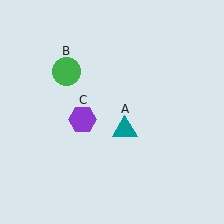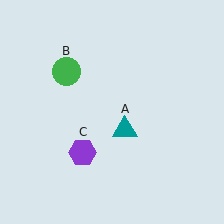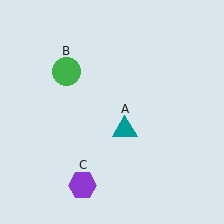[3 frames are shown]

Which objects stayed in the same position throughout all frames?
Teal triangle (object A) and green circle (object B) remained stationary.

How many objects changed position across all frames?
1 object changed position: purple hexagon (object C).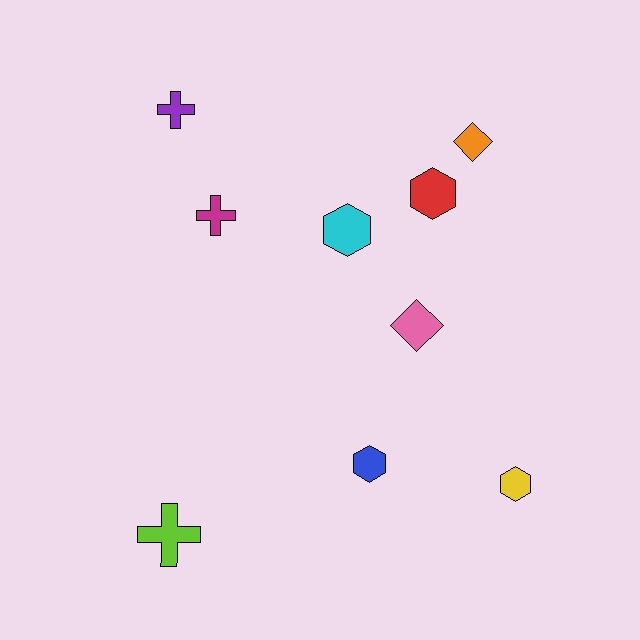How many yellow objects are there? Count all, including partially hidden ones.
There is 1 yellow object.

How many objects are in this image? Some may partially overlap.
There are 9 objects.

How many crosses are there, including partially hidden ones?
There are 3 crosses.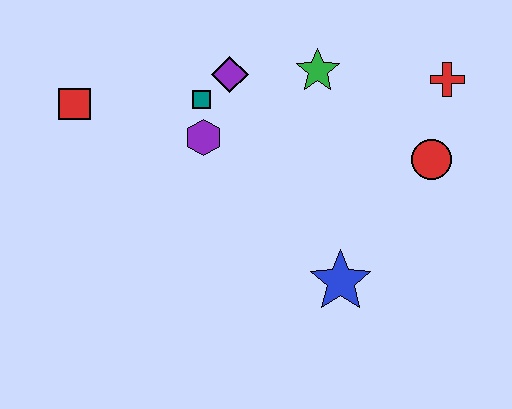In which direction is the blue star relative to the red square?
The blue star is to the right of the red square.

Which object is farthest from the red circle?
The red square is farthest from the red circle.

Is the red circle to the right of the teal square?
Yes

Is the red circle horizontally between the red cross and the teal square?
Yes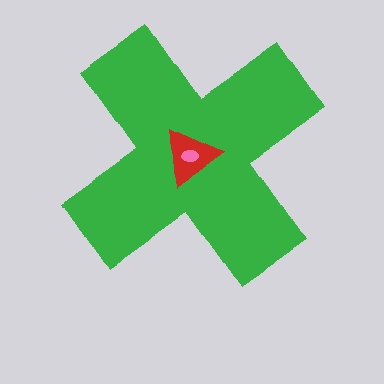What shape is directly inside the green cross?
The red triangle.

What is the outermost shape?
The green cross.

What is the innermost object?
The pink ellipse.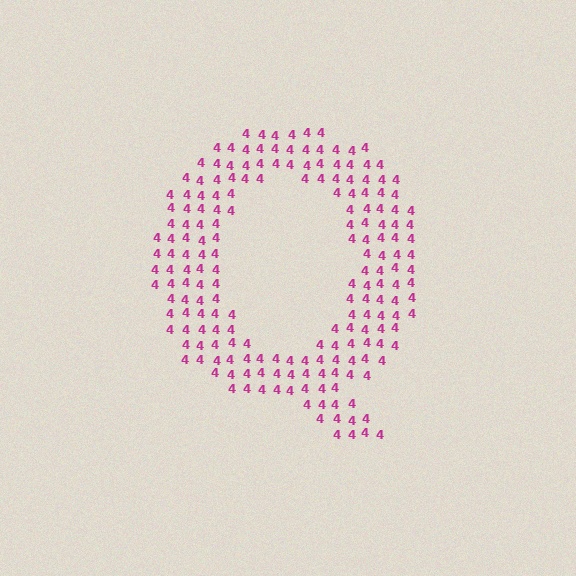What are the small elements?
The small elements are digit 4's.